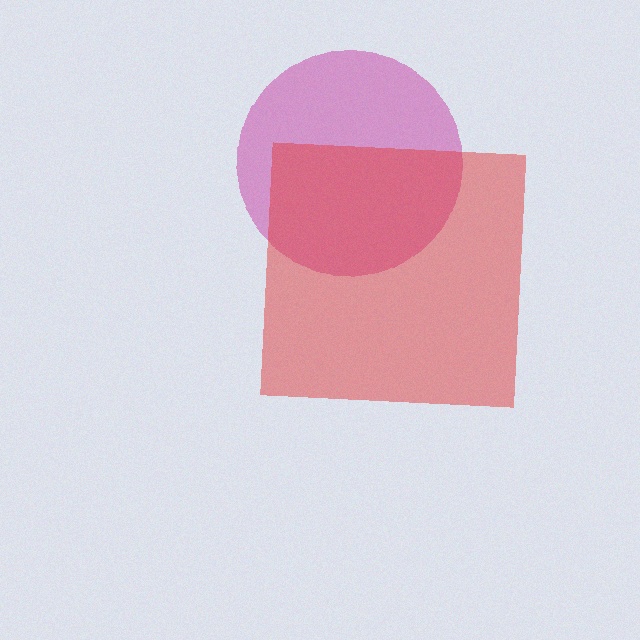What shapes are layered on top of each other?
The layered shapes are: a magenta circle, a red square.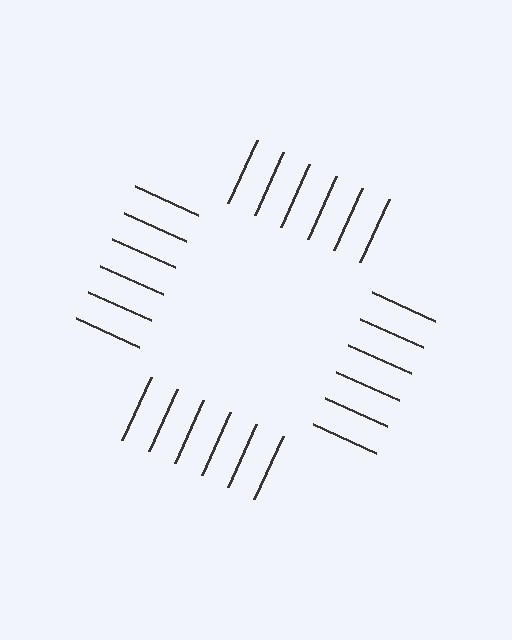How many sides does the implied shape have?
4 sides — the line-ends trace a square.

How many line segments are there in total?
24 — 6 along each of the 4 edges.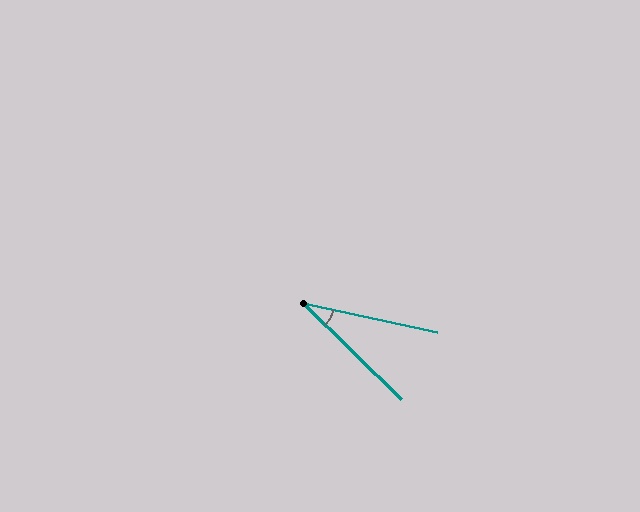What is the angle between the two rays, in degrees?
Approximately 32 degrees.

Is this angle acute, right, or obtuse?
It is acute.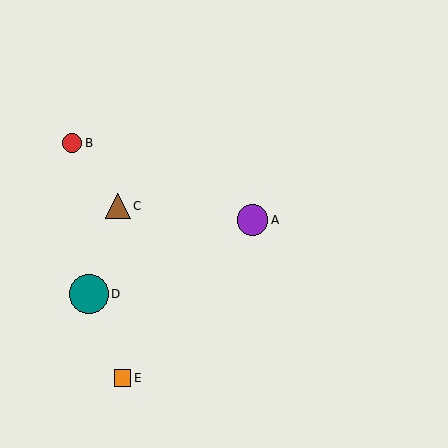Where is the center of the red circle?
The center of the red circle is at (72, 143).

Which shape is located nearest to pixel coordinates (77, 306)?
The teal circle (labeled D) at (89, 294) is nearest to that location.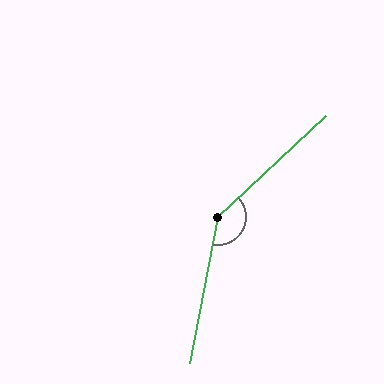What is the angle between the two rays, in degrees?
Approximately 144 degrees.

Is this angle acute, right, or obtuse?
It is obtuse.